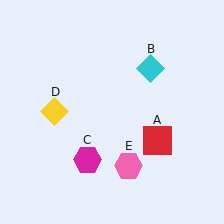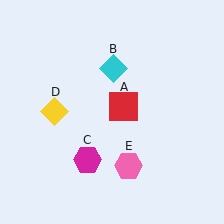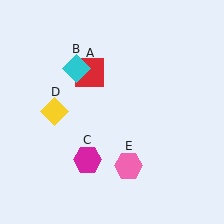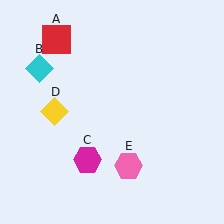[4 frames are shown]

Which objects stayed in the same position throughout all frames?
Magenta hexagon (object C) and yellow diamond (object D) and pink hexagon (object E) remained stationary.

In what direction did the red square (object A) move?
The red square (object A) moved up and to the left.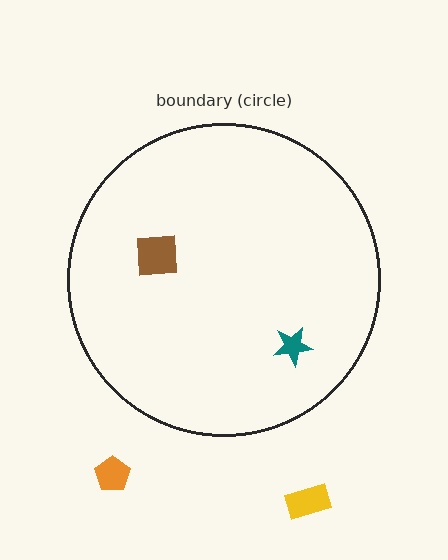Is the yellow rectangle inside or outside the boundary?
Outside.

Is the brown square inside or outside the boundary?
Inside.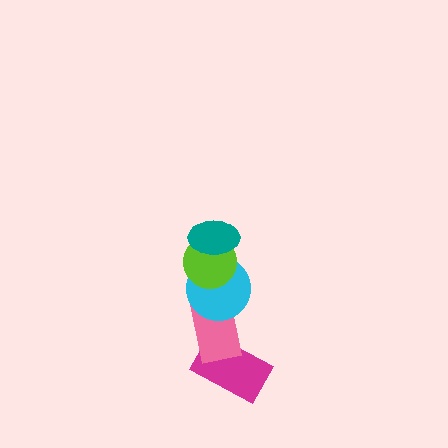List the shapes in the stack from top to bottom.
From top to bottom: the teal ellipse, the lime circle, the cyan circle, the pink rectangle, the magenta rectangle.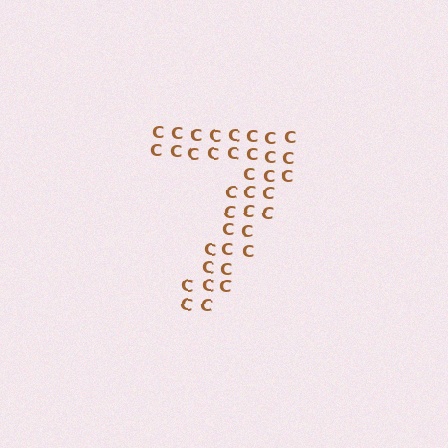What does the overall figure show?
The overall figure shows the digit 7.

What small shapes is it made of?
It is made of small letter C's.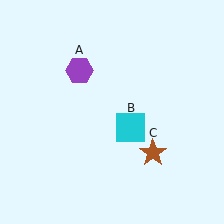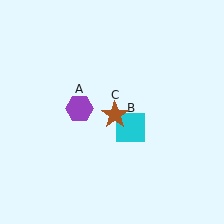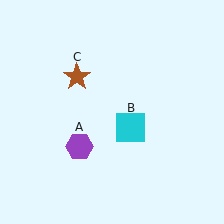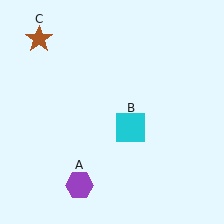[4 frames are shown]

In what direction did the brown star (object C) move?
The brown star (object C) moved up and to the left.